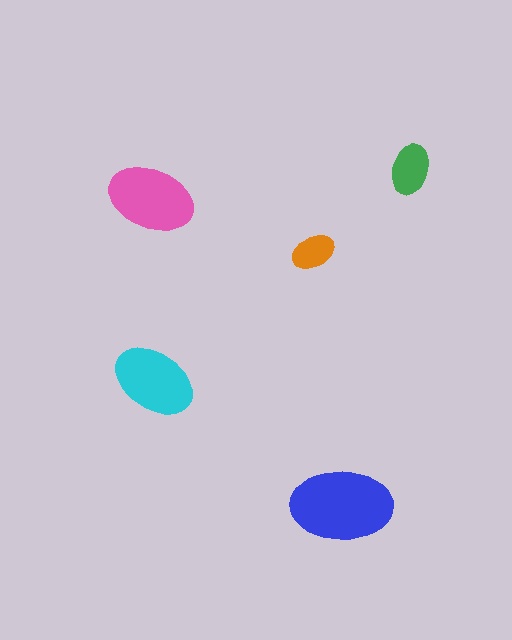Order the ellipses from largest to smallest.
the blue one, the pink one, the cyan one, the green one, the orange one.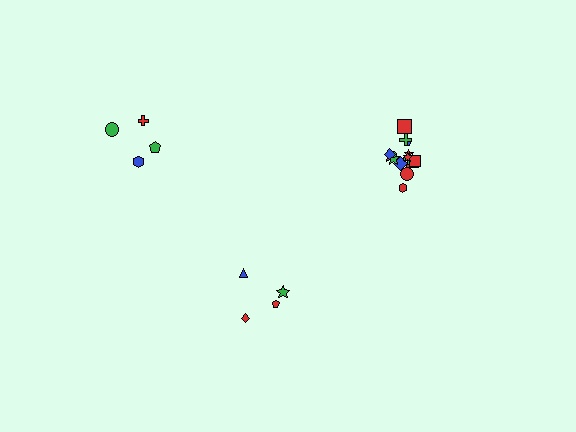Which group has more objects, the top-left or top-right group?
The top-right group.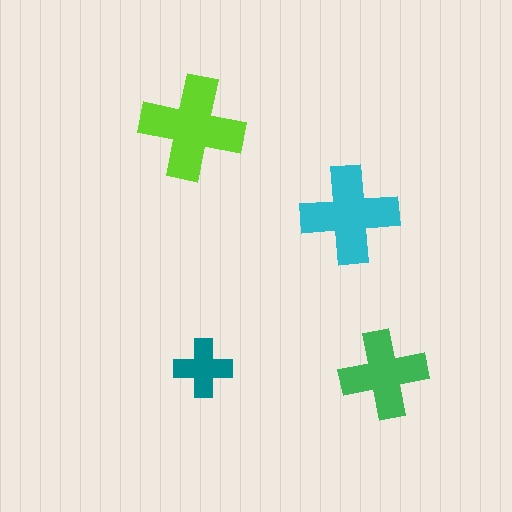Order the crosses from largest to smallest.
the lime one, the cyan one, the green one, the teal one.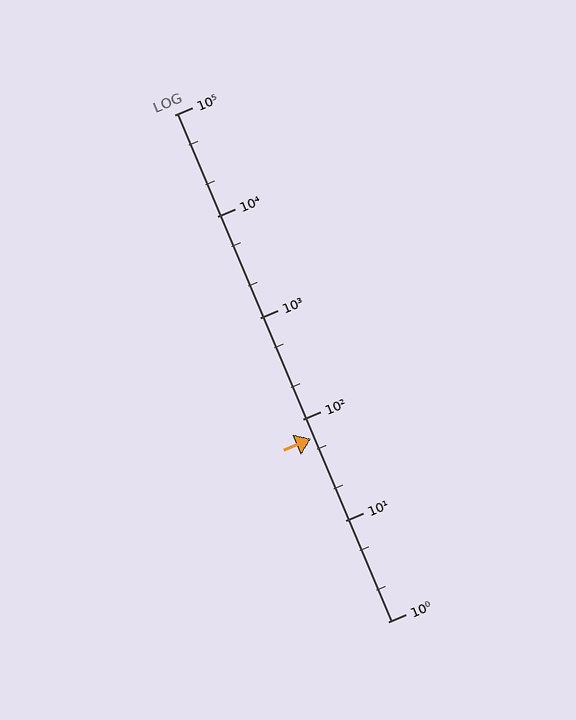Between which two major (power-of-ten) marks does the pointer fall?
The pointer is between 10 and 100.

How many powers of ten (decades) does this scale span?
The scale spans 5 decades, from 1 to 100000.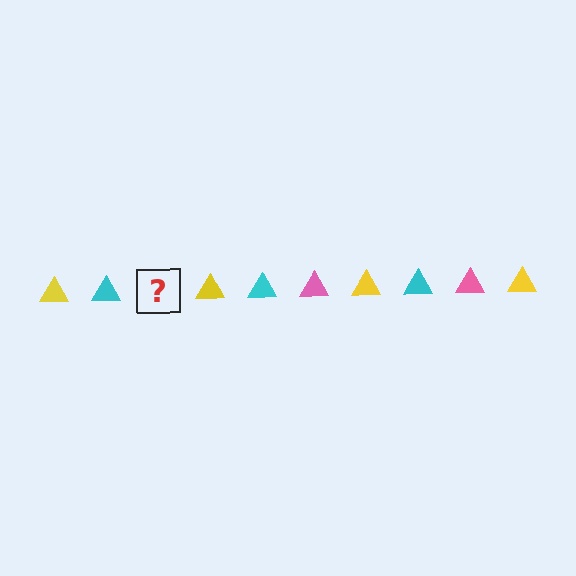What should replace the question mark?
The question mark should be replaced with a pink triangle.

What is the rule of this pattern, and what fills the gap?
The rule is that the pattern cycles through yellow, cyan, pink triangles. The gap should be filled with a pink triangle.